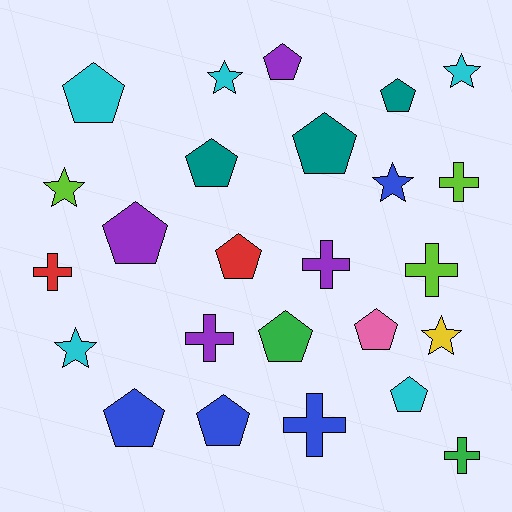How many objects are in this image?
There are 25 objects.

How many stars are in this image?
There are 6 stars.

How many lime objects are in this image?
There are 3 lime objects.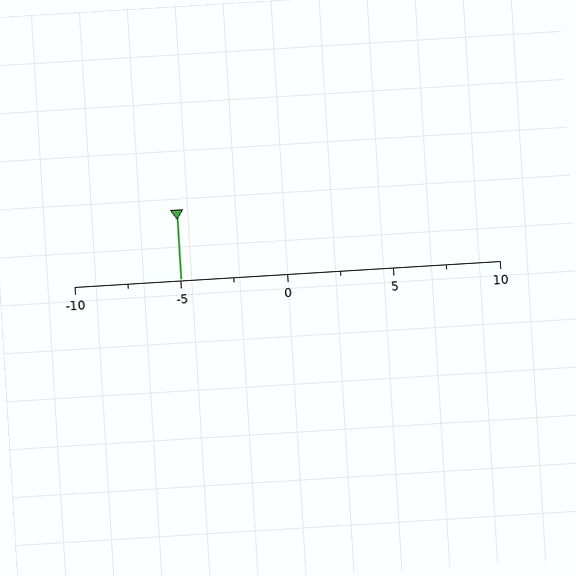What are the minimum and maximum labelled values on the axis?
The axis runs from -10 to 10.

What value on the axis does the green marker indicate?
The marker indicates approximately -5.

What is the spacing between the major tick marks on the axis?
The major ticks are spaced 5 apart.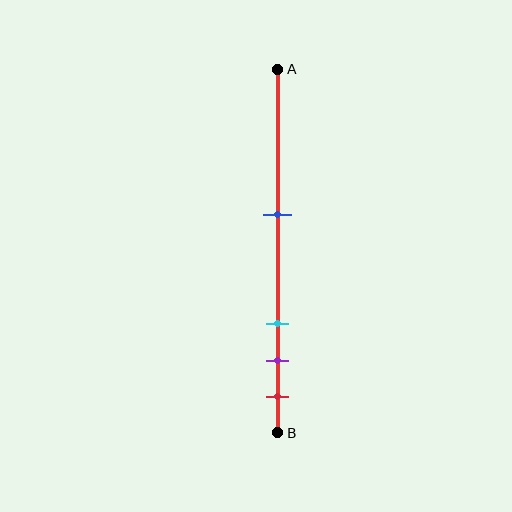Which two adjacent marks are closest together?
The purple and red marks are the closest adjacent pair.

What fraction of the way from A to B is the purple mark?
The purple mark is approximately 80% (0.8) of the way from A to B.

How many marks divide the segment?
There are 4 marks dividing the segment.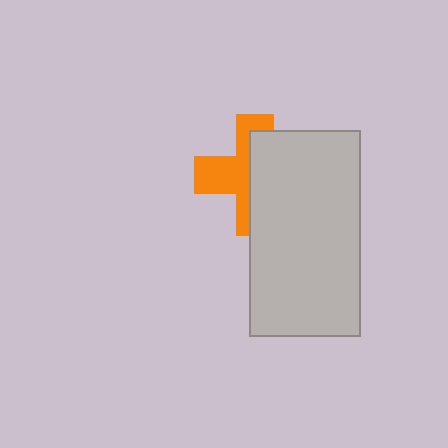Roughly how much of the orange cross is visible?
About half of it is visible (roughly 47%).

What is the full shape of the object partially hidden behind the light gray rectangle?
The partially hidden object is an orange cross.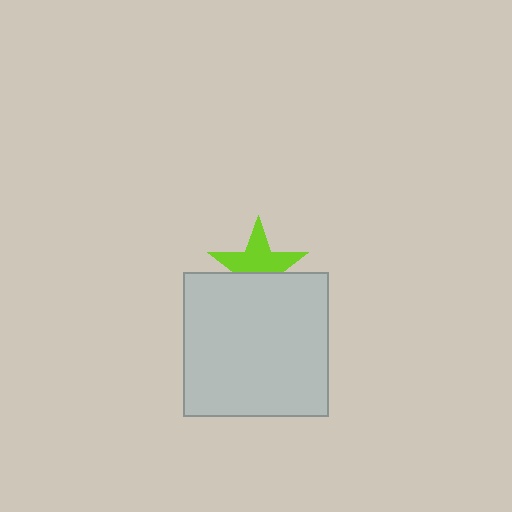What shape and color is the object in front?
The object in front is a light gray square.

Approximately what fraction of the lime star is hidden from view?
Roughly 41% of the lime star is hidden behind the light gray square.